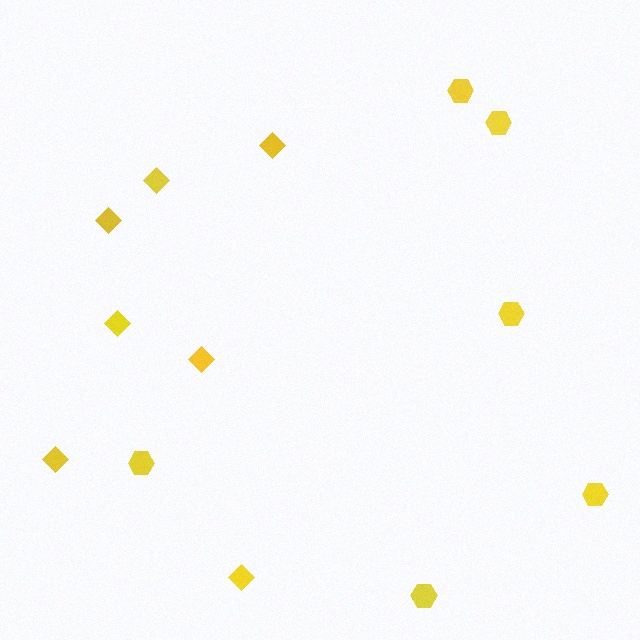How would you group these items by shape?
There are 2 groups: one group of hexagons (6) and one group of diamonds (7).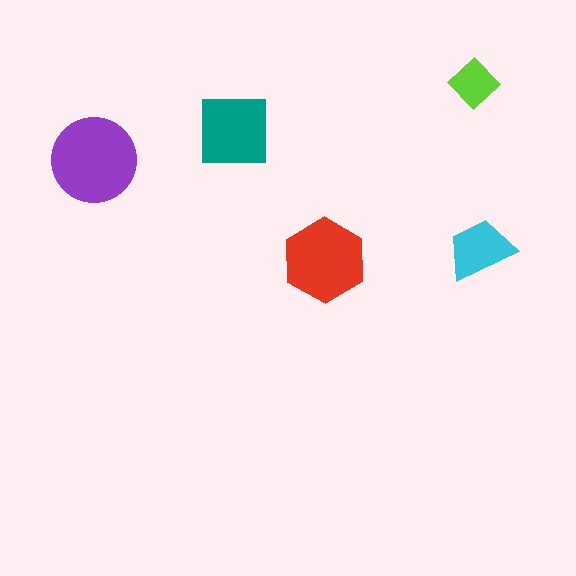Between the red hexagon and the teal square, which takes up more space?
The red hexagon.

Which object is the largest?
The purple circle.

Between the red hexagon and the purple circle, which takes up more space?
The purple circle.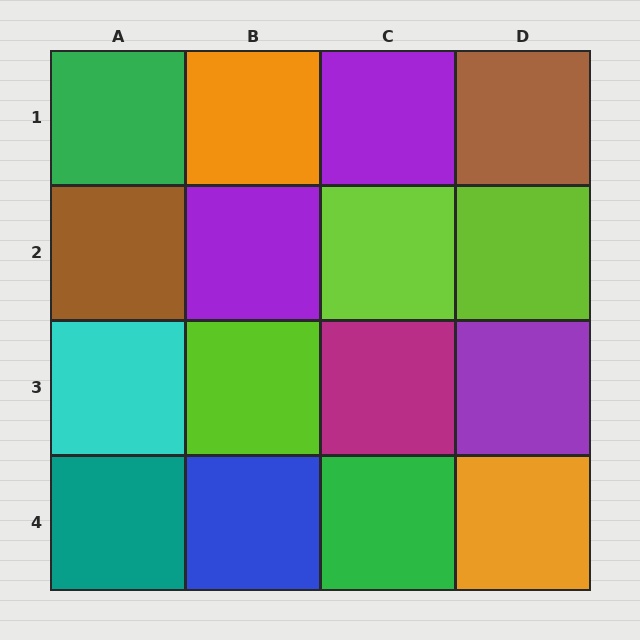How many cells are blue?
1 cell is blue.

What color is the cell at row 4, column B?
Blue.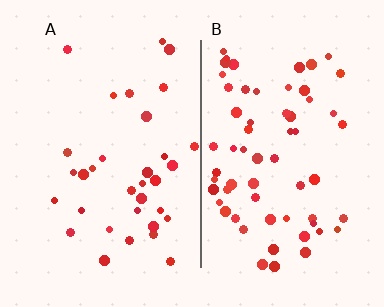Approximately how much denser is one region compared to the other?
Approximately 1.9× — region B over region A.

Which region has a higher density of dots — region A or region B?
B (the right).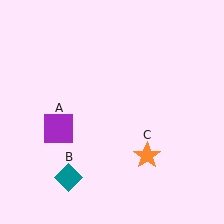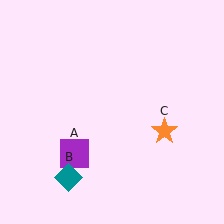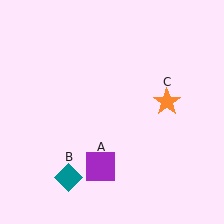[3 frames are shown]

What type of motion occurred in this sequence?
The purple square (object A), orange star (object C) rotated counterclockwise around the center of the scene.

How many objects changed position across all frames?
2 objects changed position: purple square (object A), orange star (object C).